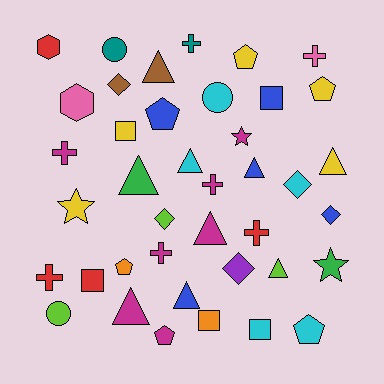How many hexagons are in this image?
There are 2 hexagons.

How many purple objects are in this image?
There is 1 purple object.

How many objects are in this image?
There are 40 objects.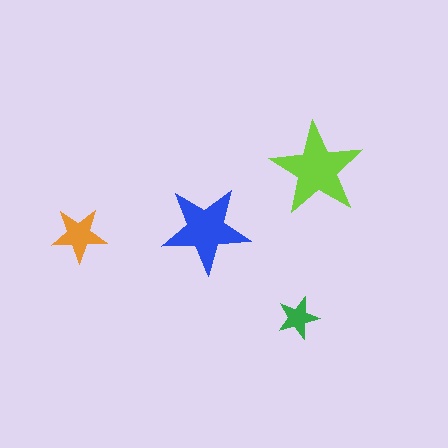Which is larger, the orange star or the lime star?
The lime one.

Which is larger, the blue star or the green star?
The blue one.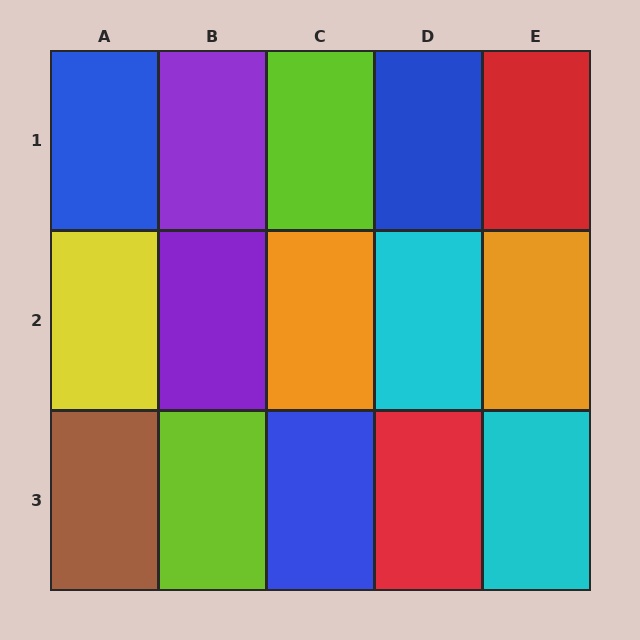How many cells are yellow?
1 cell is yellow.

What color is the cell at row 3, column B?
Lime.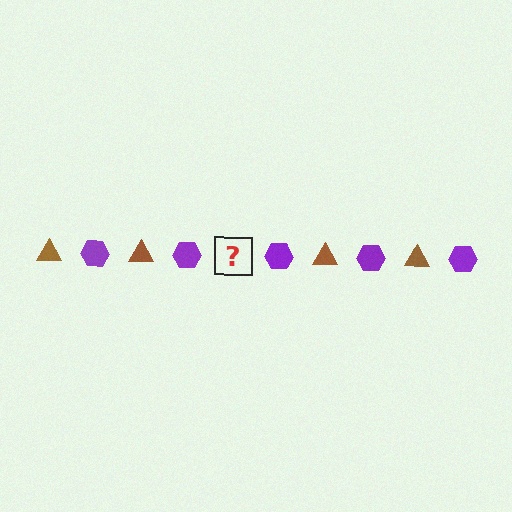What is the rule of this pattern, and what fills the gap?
The rule is that the pattern alternates between brown triangle and purple hexagon. The gap should be filled with a brown triangle.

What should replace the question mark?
The question mark should be replaced with a brown triangle.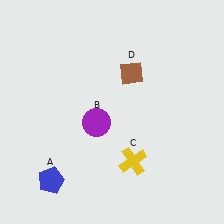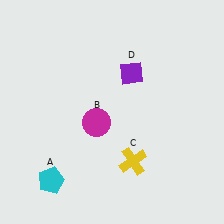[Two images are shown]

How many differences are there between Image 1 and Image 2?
There are 3 differences between the two images.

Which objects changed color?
A changed from blue to cyan. B changed from purple to magenta. D changed from brown to purple.